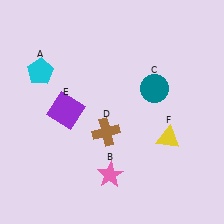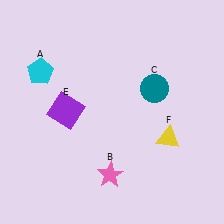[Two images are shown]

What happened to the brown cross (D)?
The brown cross (D) was removed in Image 2. It was in the bottom-left area of Image 1.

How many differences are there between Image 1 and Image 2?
There is 1 difference between the two images.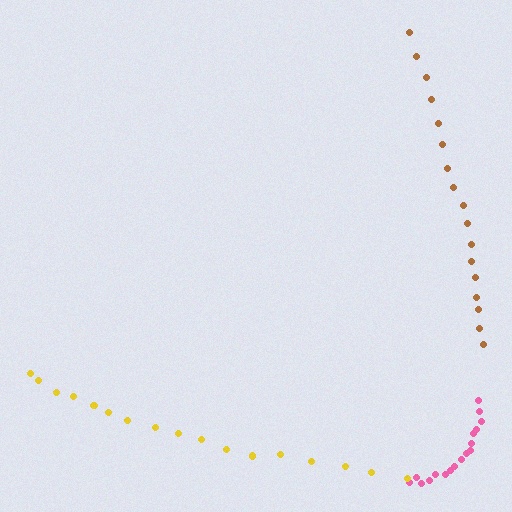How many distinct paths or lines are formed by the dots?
There are 3 distinct paths.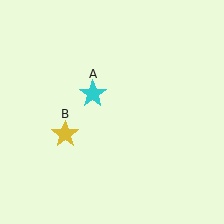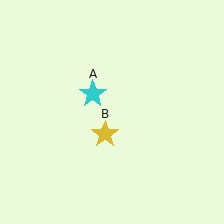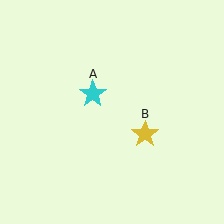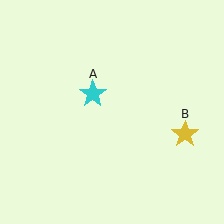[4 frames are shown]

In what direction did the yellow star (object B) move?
The yellow star (object B) moved right.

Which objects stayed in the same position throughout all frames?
Cyan star (object A) remained stationary.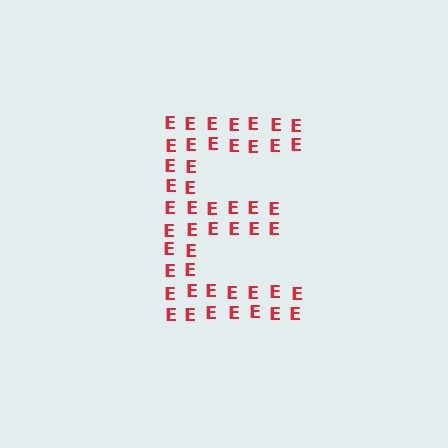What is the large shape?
The large shape is the letter E.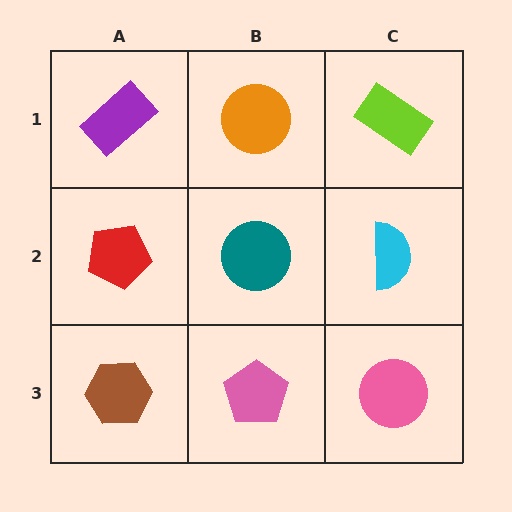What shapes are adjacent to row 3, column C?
A cyan semicircle (row 2, column C), a pink pentagon (row 3, column B).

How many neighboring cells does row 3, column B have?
3.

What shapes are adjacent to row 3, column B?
A teal circle (row 2, column B), a brown hexagon (row 3, column A), a pink circle (row 3, column C).